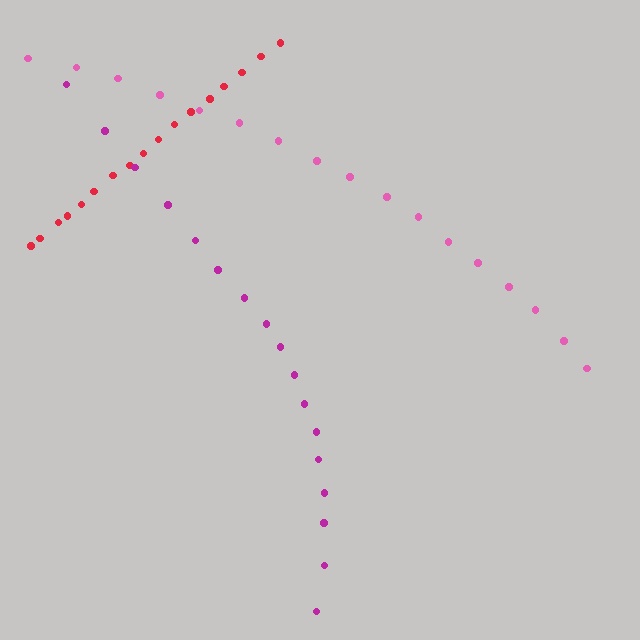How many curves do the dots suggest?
There are 3 distinct paths.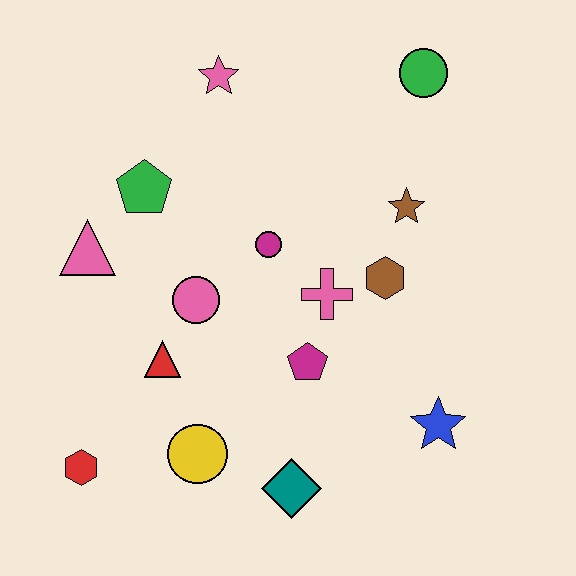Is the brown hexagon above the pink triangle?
No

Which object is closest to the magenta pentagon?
The pink cross is closest to the magenta pentagon.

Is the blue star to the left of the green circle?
No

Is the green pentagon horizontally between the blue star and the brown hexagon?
No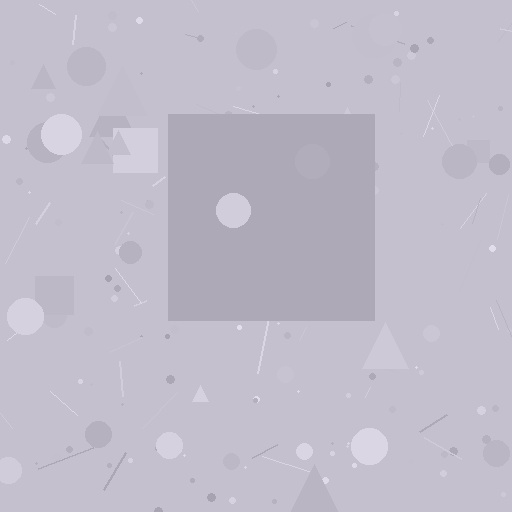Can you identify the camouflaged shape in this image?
The camouflaged shape is a square.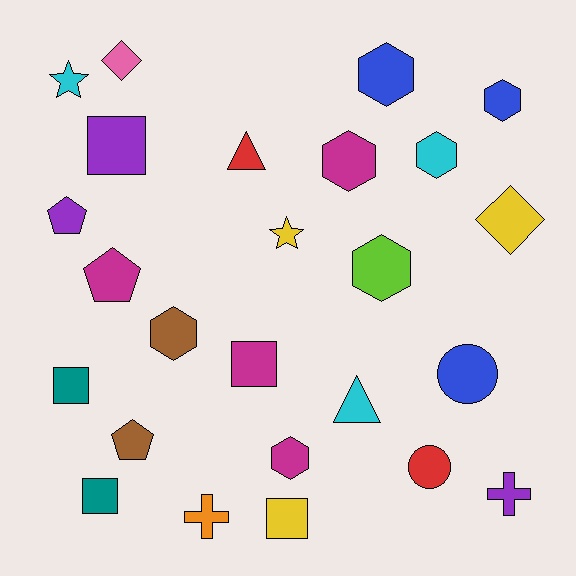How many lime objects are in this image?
There is 1 lime object.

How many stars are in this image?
There are 2 stars.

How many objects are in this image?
There are 25 objects.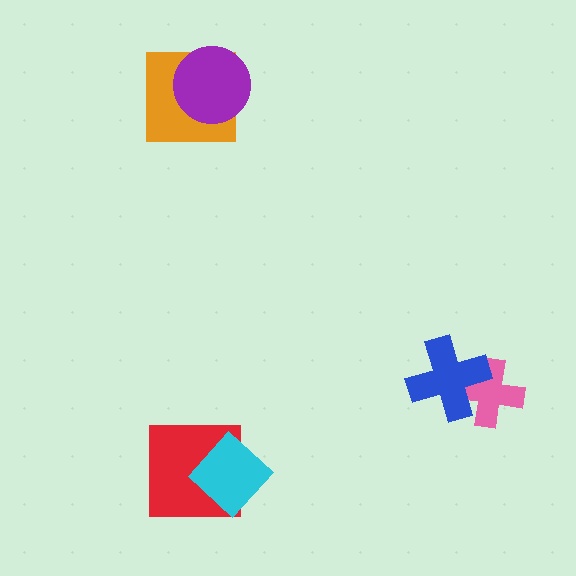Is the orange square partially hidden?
Yes, it is partially covered by another shape.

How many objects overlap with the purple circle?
1 object overlaps with the purple circle.